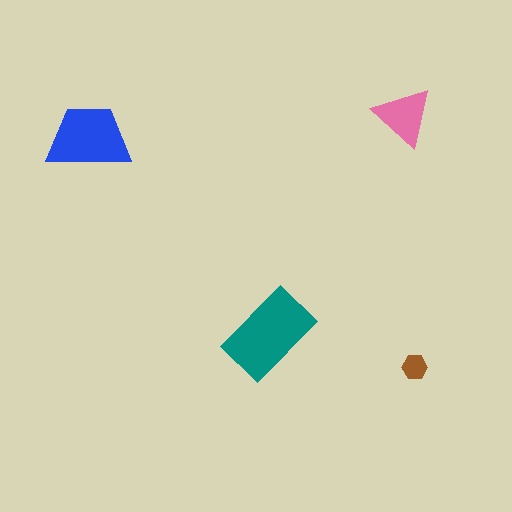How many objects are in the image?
There are 4 objects in the image.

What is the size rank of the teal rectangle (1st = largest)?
1st.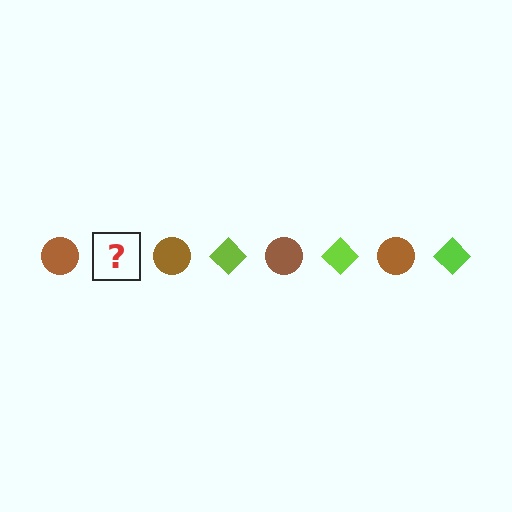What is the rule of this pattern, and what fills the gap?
The rule is that the pattern alternates between brown circle and lime diamond. The gap should be filled with a lime diamond.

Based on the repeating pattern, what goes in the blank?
The blank should be a lime diamond.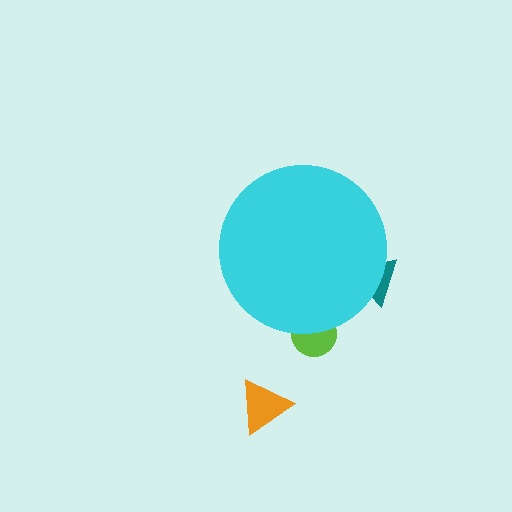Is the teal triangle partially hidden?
Yes, the teal triangle is partially hidden behind the cyan circle.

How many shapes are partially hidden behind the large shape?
2 shapes are partially hidden.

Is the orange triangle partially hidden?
No, the orange triangle is fully visible.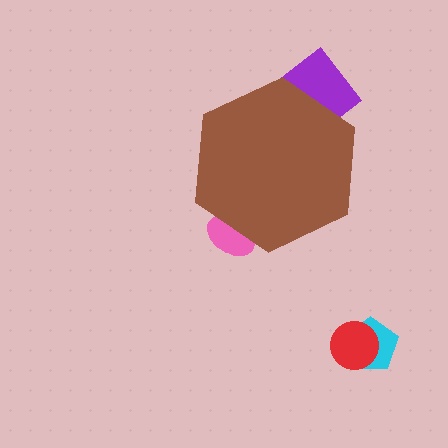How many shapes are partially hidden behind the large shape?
2 shapes are partially hidden.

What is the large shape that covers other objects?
A brown hexagon.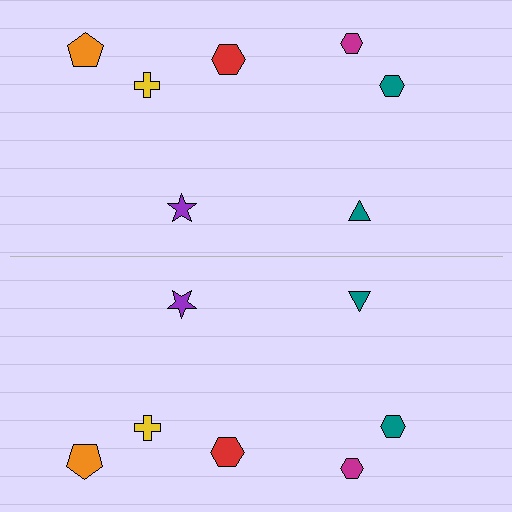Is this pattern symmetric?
Yes, this pattern has bilateral (reflection) symmetry.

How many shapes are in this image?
There are 14 shapes in this image.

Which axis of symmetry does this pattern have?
The pattern has a horizontal axis of symmetry running through the center of the image.